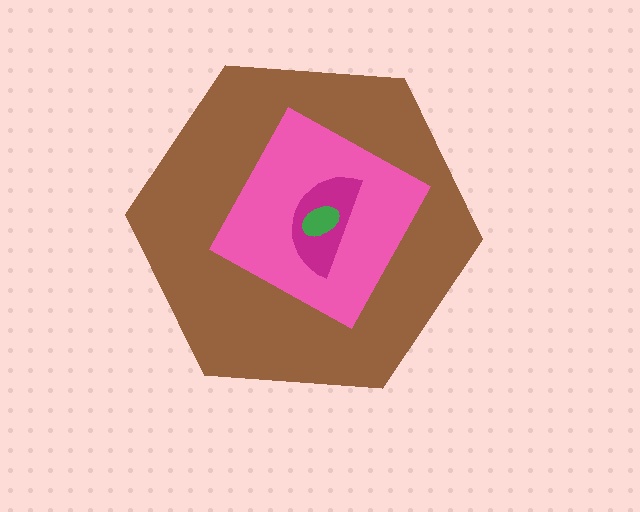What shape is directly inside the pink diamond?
The magenta semicircle.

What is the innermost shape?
The green ellipse.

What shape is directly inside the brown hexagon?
The pink diamond.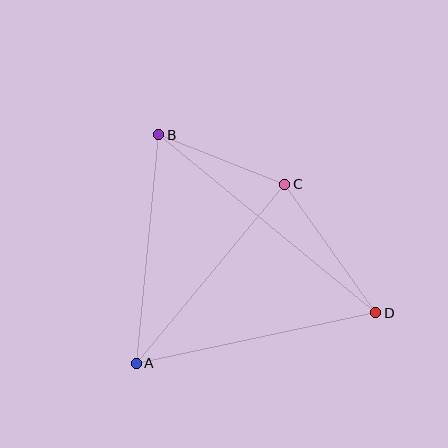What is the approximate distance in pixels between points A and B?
The distance between A and B is approximately 230 pixels.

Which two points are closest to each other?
Points B and C are closest to each other.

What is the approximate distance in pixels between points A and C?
The distance between A and C is approximately 233 pixels.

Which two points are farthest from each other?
Points B and D are farthest from each other.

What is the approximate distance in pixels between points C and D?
The distance between C and D is approximately 158 pixels.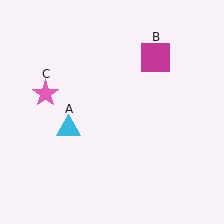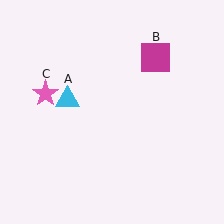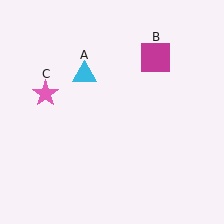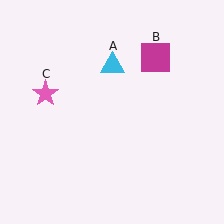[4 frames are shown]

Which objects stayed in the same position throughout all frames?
Magenta square (object B) and pink star (object C) remained stationary.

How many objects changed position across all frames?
1 object changed position: cyan triangle (object A).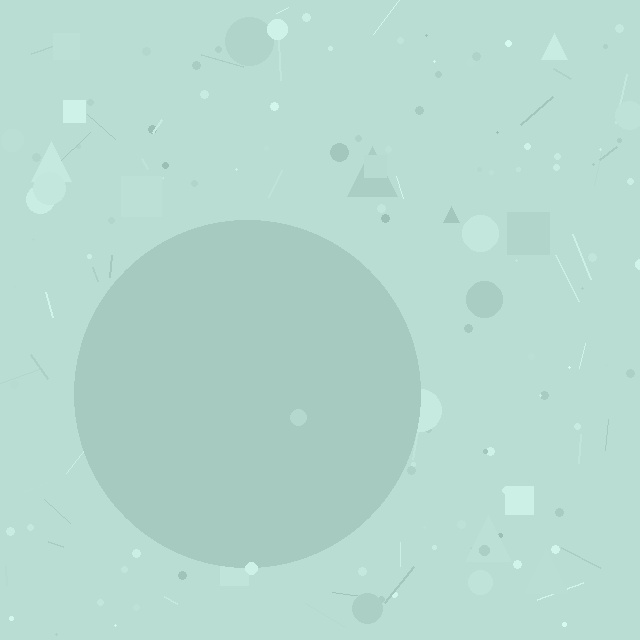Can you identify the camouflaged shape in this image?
The camouflaged shape is a circle.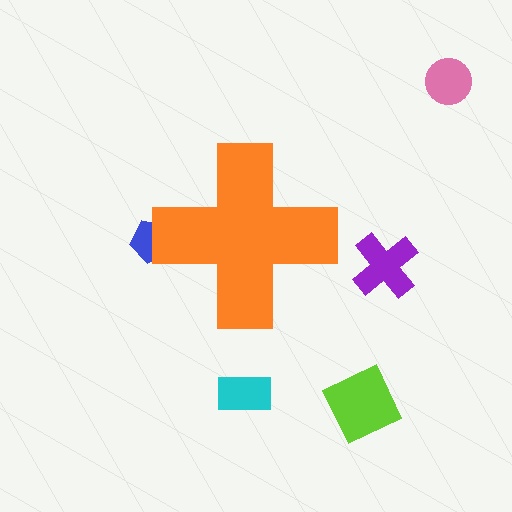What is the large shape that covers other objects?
An orange cross.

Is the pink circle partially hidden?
No, the pink circle is fully visible.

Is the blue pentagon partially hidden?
Yes, the blue pentagon is partially hidden behind the orange cross.